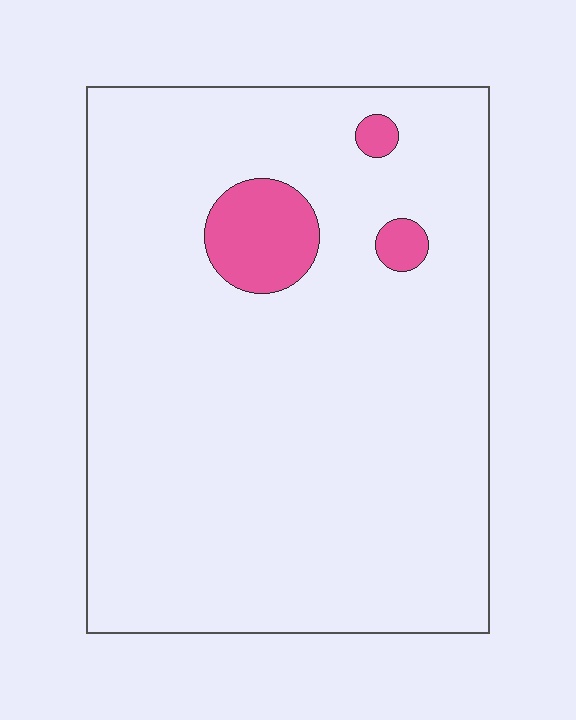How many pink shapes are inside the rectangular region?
3.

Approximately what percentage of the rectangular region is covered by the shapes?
Approximately 5%.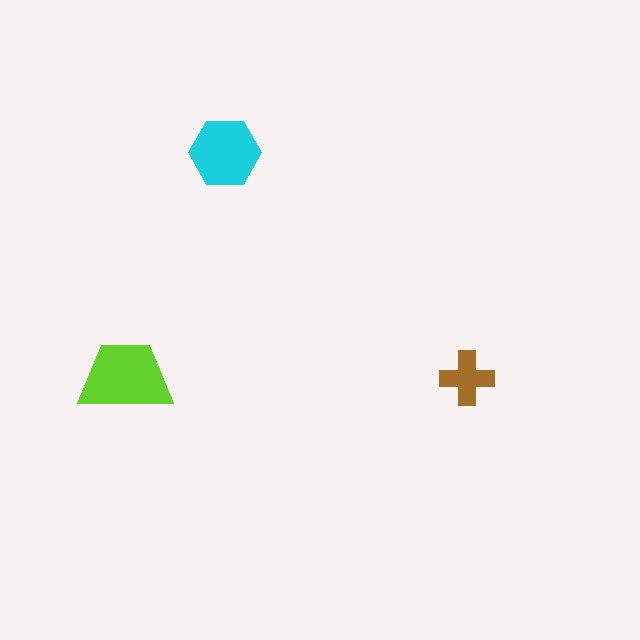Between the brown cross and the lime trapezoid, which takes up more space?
The lime trapezoid.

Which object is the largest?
The lime trapezoid.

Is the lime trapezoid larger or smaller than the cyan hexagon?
Larger.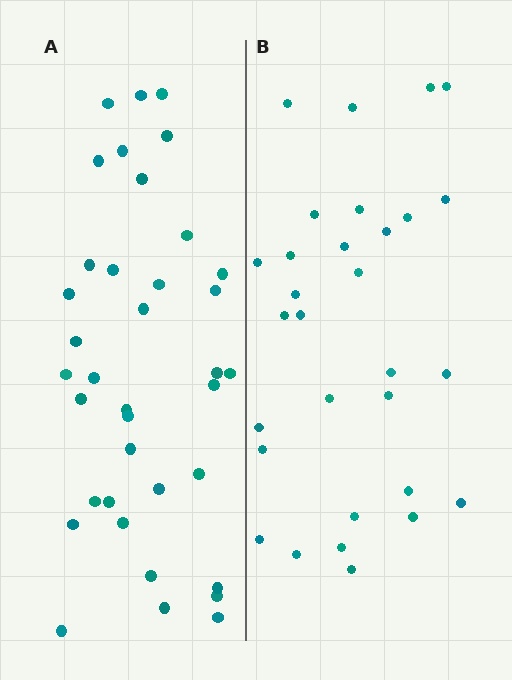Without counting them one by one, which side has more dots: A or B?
Region A (the left region) has more dots.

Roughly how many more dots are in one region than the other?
Region A has roughly 8 or so more dots than region B.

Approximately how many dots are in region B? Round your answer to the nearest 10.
About 30 dots.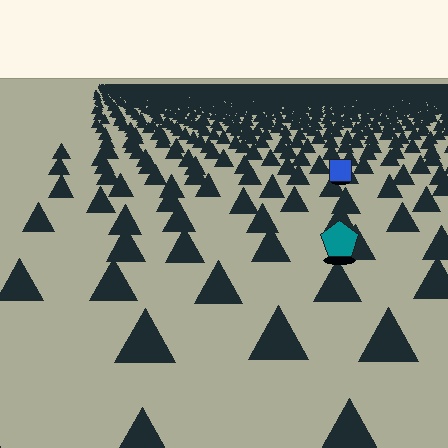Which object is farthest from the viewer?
The blue square is farthest from the viewer. It appears smaller and the ground texture around it is denser.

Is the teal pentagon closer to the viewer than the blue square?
Yes. The teal pentagon is closer — you can tell from the texture gradient: the ground texture is coarser near it.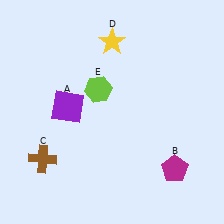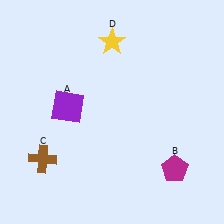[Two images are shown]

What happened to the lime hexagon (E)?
The lime hexagon (E) was removed in Image 2. It was in the top-left area of Image 1.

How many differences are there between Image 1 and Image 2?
There is 1 difference between the two images.